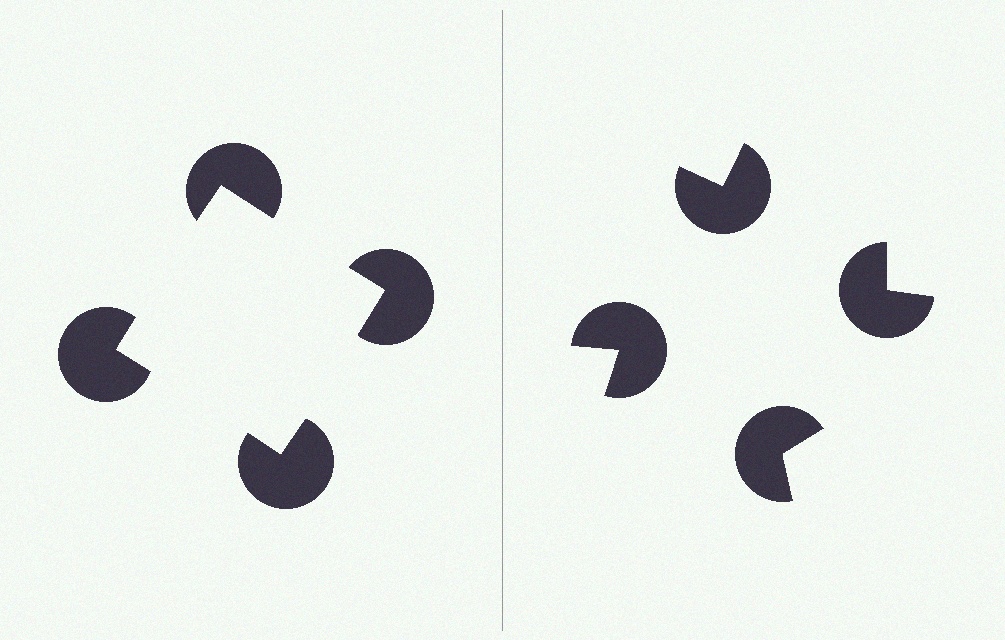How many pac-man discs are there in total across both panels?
8 — 4 on each side.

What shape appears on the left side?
An illusory square.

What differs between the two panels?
The pac-man discs are positioned identically on both sides; only the wedge orientations differ. On the left they align to a square; on the right they are misaligned.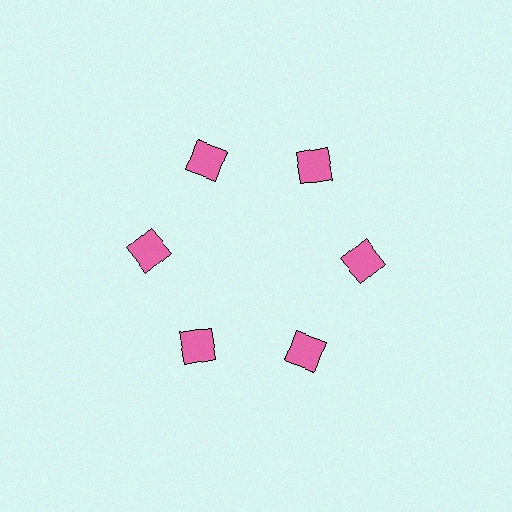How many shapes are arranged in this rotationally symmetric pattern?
There are 6 shapes, arranged in 6 groups of 1.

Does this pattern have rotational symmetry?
Yes, this pattern has 6-fold rotational symmetry. It looks the same after rotating 60 degrees around the center.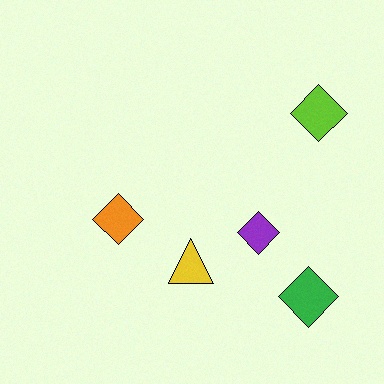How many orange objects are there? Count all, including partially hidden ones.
There is 1 orange object.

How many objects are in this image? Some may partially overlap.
There are 5 objects.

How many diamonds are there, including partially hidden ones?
There are 4 diamonds.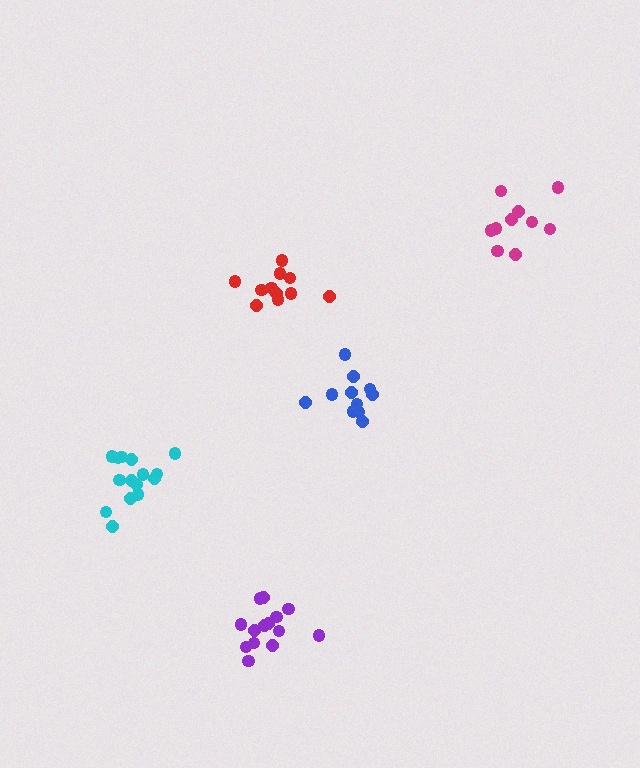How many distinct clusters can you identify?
There are 5 distinct clusters.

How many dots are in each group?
Group 1: 11 dots, Group 2: 10 dots, Group 3: 11 dots, Group 4: 15 dots, Group 5: 14 dots (61 total).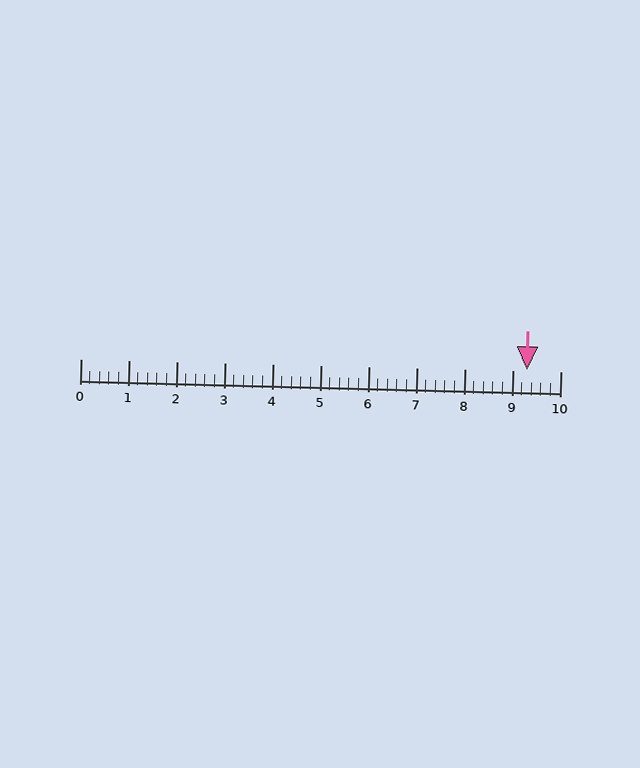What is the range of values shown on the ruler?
The ruler shows values from 0 to 10.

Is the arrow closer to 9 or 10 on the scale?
The arrow is closer to 9.